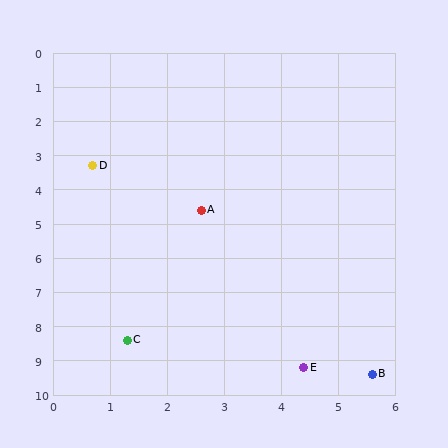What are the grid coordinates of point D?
Point D is at approximately (0.7, 3.3).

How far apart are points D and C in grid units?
Points D and C are about 5.1 grid units apart.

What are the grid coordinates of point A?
Point A is at approximately (2.6, 4.6).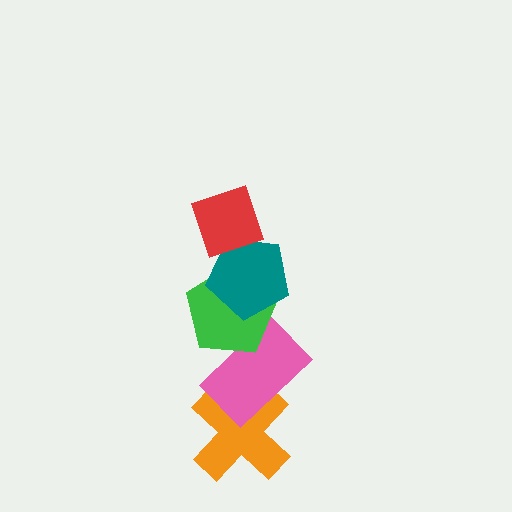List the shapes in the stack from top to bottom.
From top to bottom: the red diamond, the teal pentagon, the green pentagon, the pink rectangle, the orange cross.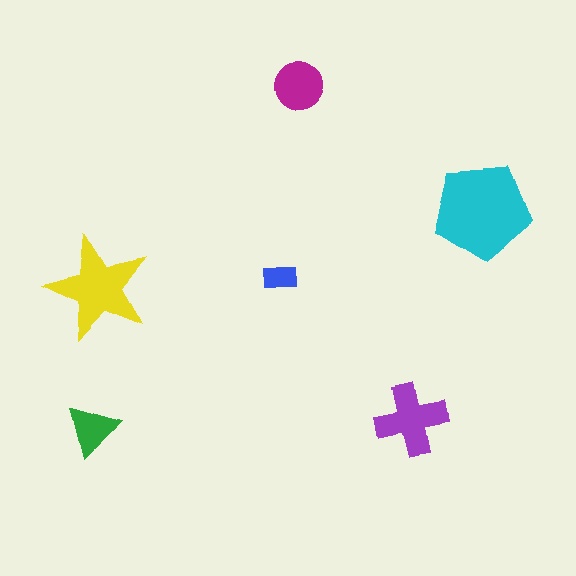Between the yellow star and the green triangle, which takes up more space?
The yellow star.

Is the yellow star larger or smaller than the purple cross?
Larger.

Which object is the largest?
The cyan pentagon.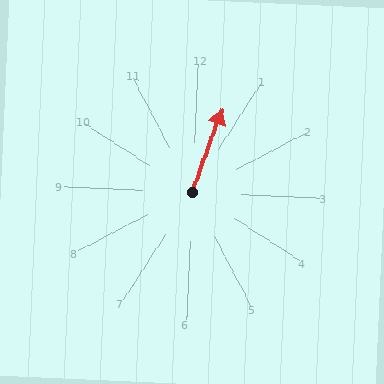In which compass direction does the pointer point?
North.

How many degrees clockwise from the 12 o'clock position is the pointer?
Approximately 17 degrees.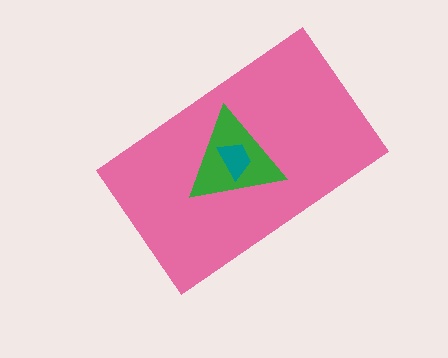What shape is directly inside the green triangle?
The teal trapezoid.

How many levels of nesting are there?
3.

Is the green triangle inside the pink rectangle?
Yes.